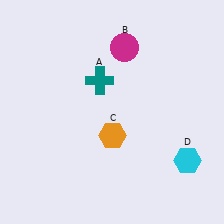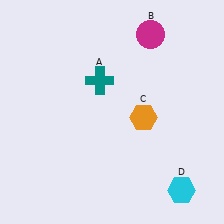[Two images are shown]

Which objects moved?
The objects that moved are: the magenta circle (B), the orange hexagon (C), the cyan hexagon (D).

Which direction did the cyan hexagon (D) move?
The cyan hexagon (D) moved down.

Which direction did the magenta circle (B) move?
The magenta circle (B) moved right.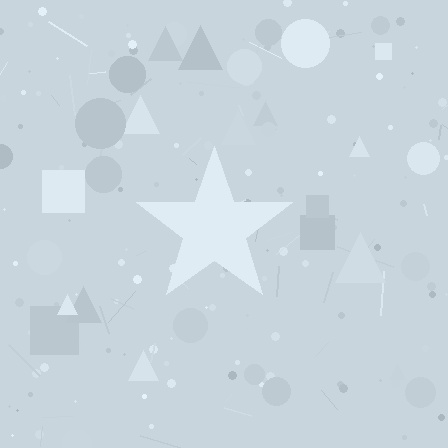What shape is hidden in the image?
A star is hidden in the image.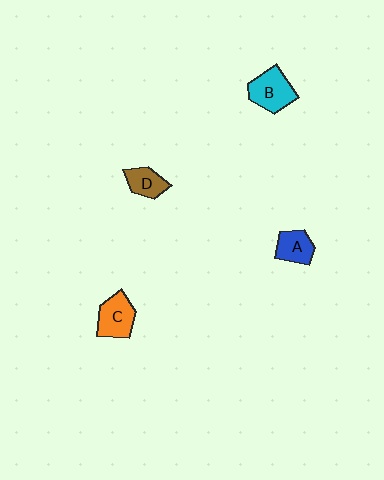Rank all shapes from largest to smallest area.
From largest to smallest: B (cyan), C (orange), A (blue), D (brown).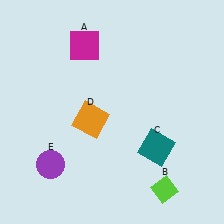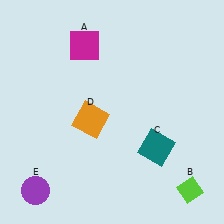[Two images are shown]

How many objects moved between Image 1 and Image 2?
2 objects moved between the two images.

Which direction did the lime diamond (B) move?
The lime diamond (B) moved right.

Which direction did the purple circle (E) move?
The purple circle (E) moved down.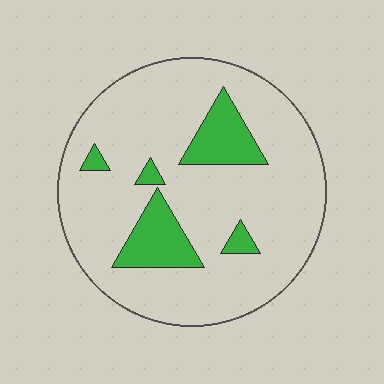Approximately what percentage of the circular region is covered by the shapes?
Approximately 15%.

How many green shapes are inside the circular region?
5.